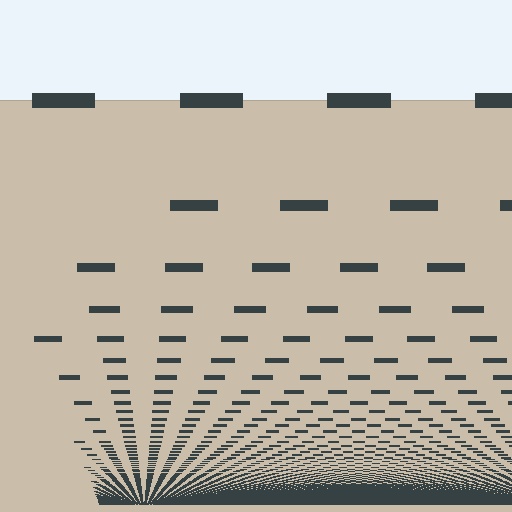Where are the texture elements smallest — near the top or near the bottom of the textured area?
Near the bottom.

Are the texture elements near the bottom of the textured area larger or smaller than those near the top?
Smaller. The gradient is inverted — elements near the bottom are smaller and denser.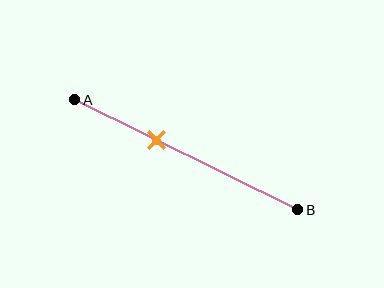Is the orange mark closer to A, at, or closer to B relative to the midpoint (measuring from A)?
The orange mark is closer to point A than the midpoint of segment AB.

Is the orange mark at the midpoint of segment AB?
No, the mark is at about 35% from A, not at the 50% midpoint.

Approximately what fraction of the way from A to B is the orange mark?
The orange mark is approximately 35% of the way from A to B.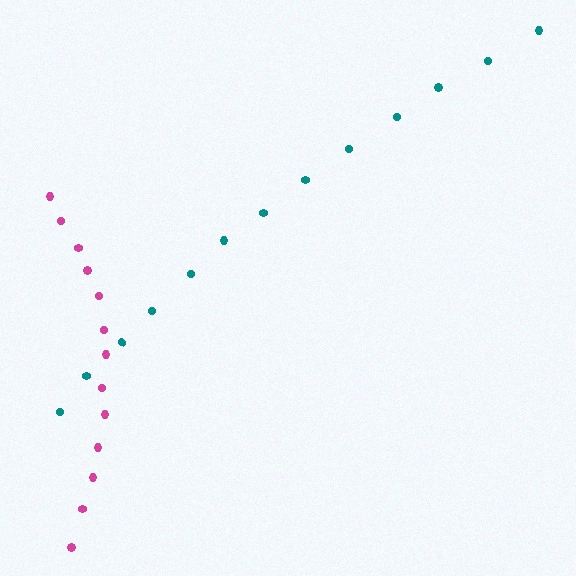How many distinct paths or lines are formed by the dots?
There are 2 distinct paths.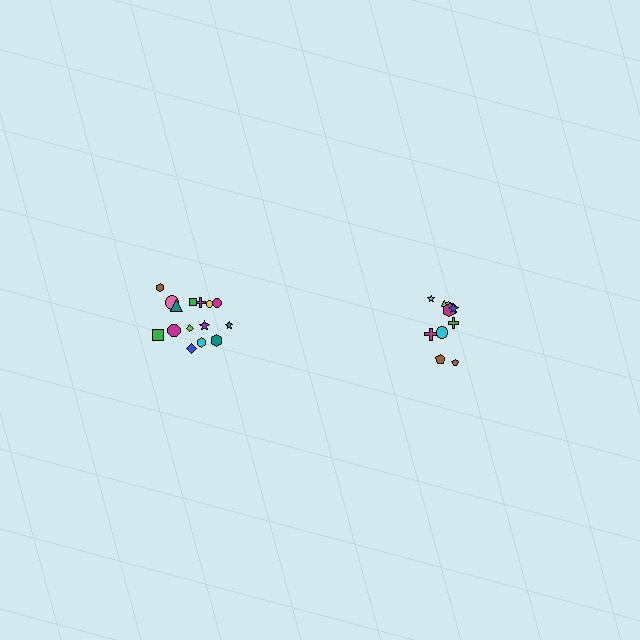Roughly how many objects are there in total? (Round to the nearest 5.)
Roughly 25 objects in total.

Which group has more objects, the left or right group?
The left group.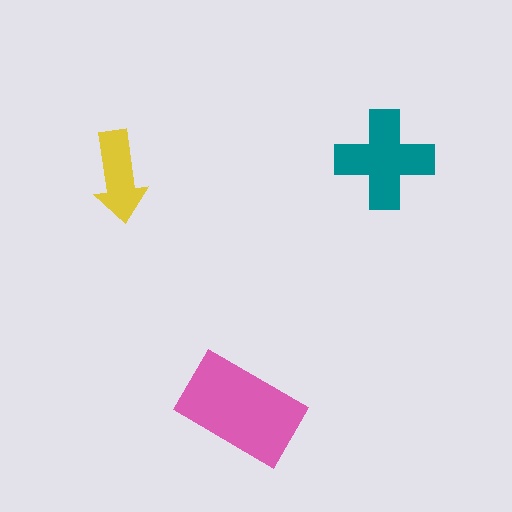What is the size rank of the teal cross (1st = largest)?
2nd.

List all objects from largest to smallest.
The pink rectangle, the teal cross, the yellow arrow.